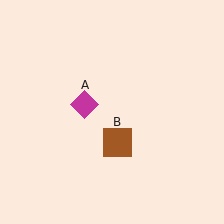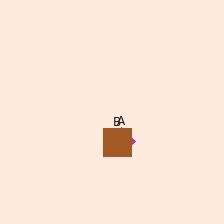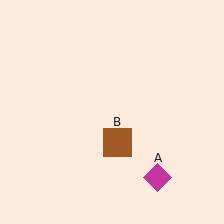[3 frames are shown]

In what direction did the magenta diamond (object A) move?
The magenta diamond (object A) moved down and to the right.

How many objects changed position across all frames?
1 object changed position: magenta diamond (object A).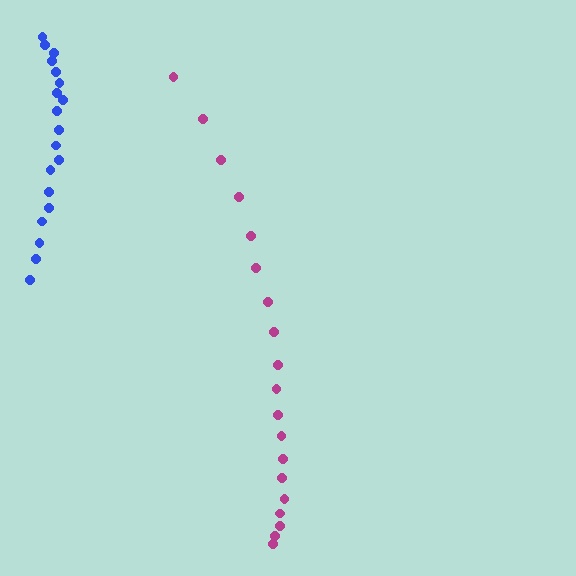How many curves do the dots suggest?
There are 2 distinct paths.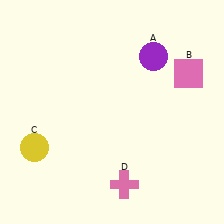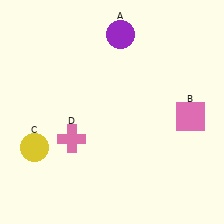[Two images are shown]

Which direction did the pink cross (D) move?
The pink cross (D) moved left.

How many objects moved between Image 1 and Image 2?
3 objects moved between the two images.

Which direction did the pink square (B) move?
The pink square (B) moved down.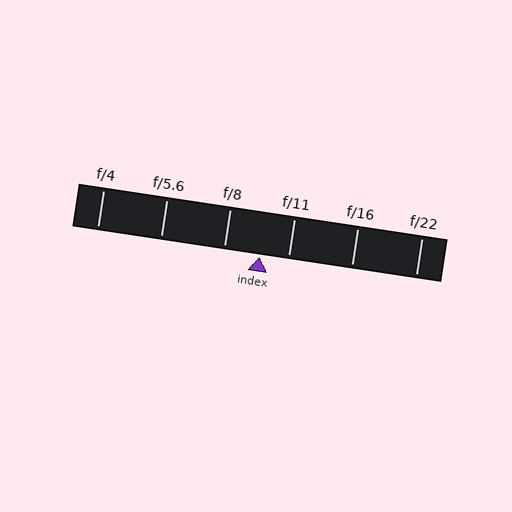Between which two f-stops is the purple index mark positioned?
The index mark is between f/8 and f/11.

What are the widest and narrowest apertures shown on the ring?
The widest aperture shown is f/4 and the narrowest is f/22.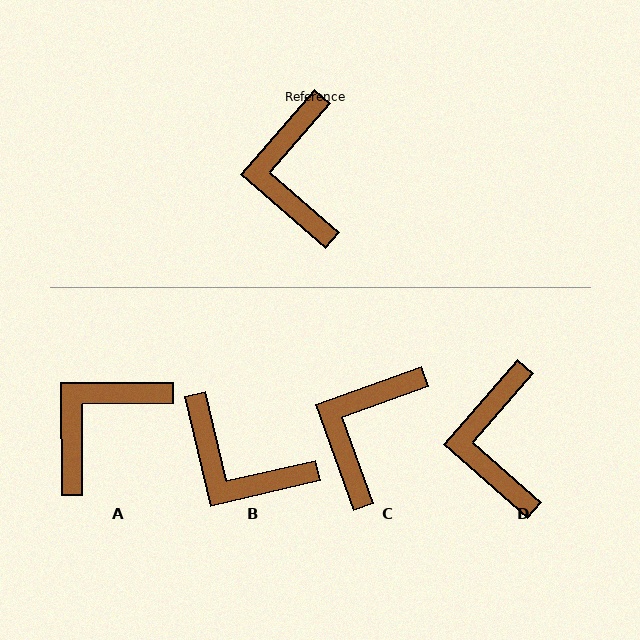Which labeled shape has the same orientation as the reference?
D.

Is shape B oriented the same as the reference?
No, it is off by about 54 degrees.